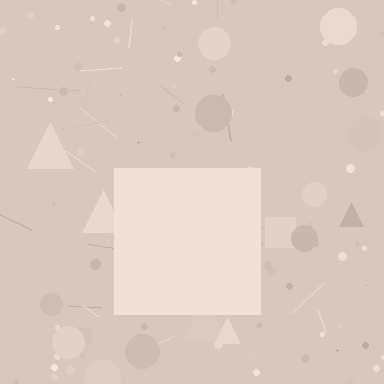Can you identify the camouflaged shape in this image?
The camouflaged shape is a square.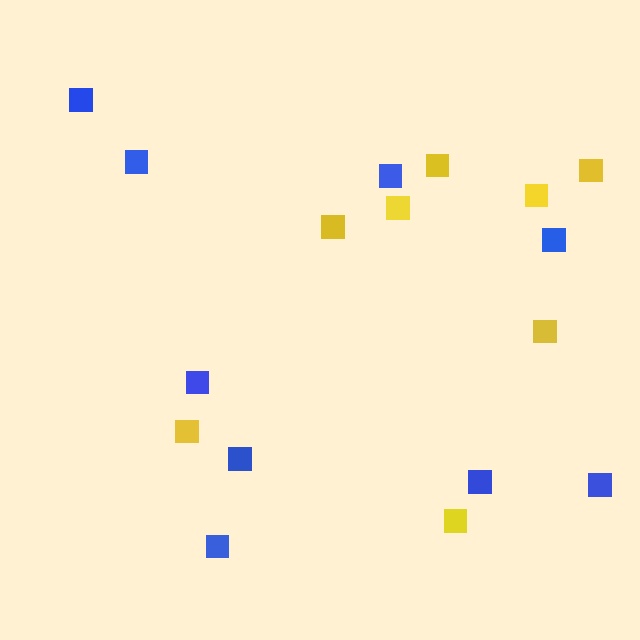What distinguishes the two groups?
There are 2 groups: one group of yellow squares (8) and one group of blue squares (9).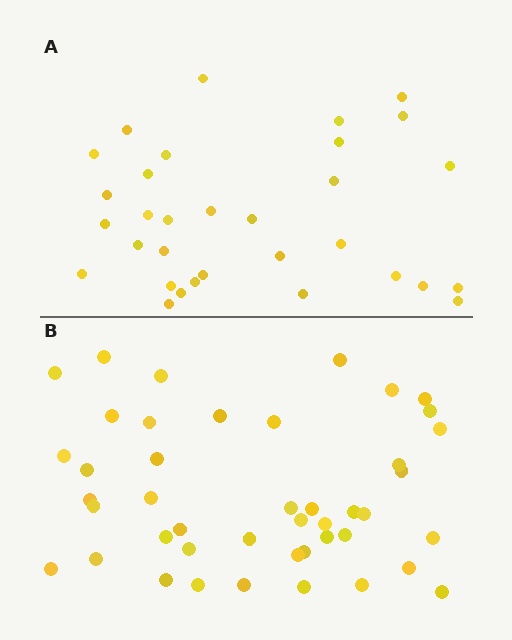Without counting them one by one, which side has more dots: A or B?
Region B (the bottom region) has more dots.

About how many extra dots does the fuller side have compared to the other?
Region B has roughly 12 or so more dots than region A.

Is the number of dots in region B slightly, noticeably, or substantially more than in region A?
Region B has noticeably more, but not dramatically so. The ratio is roughly 1.4 to 1.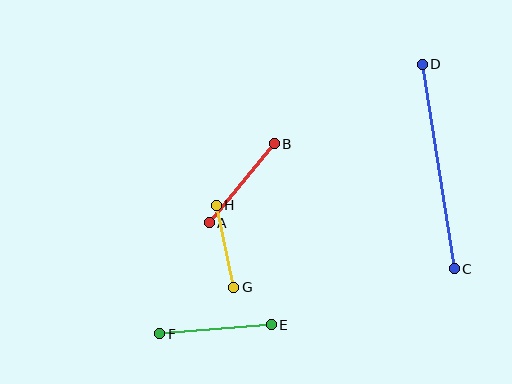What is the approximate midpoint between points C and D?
The midpoint is at approximately (438, 167) pixels.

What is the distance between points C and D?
The distance is approximately 207 pixels.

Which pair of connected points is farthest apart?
Points C and D are farthest apart.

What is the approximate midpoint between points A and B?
The midpoint is at approximately (242, 183) pixels.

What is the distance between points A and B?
The distance is approximately 102 pixels.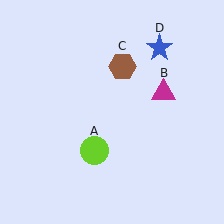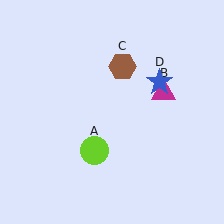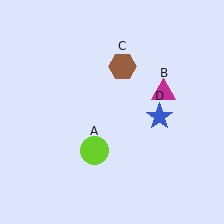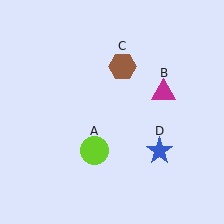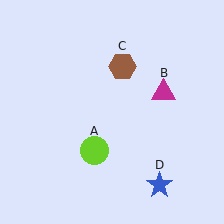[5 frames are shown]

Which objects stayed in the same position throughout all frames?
Lime circle (object A) and magenta triangle (object B) and brown hexagon (object C) remained stationary.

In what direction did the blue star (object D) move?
The blue star (object D) moved down.